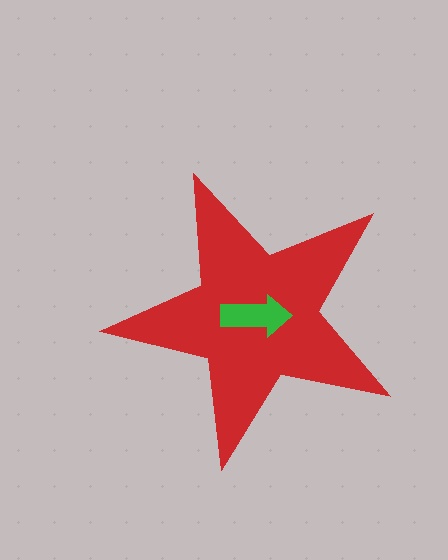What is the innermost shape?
The green arrow.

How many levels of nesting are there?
2.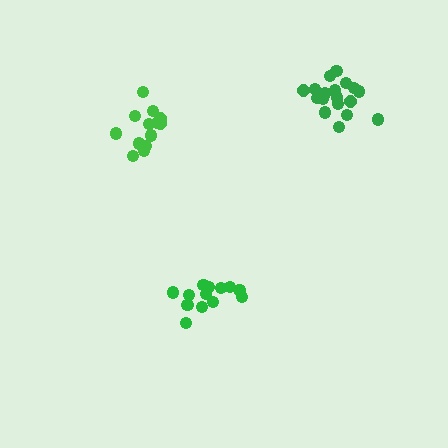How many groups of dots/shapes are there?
There are 3 groups.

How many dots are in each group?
Group 1: 13 dots, Group 2: 13 dots, Group 3: 18 dots (44 total).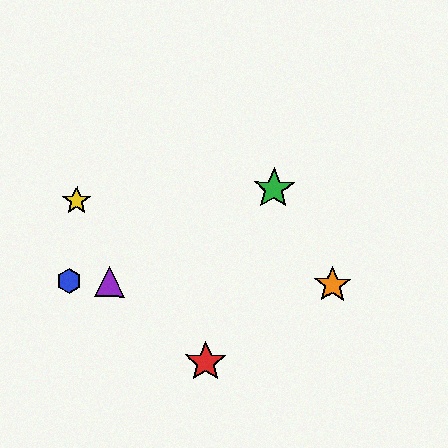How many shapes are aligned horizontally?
3 shapes (the blue hexagon, the purple triangle, the orange star) are aligned horizontally.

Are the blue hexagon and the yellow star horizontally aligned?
No, the blue hexagon is at y≈281 and the yellow star is at y≈200.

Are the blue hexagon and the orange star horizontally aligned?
Yes, both are at y≈281.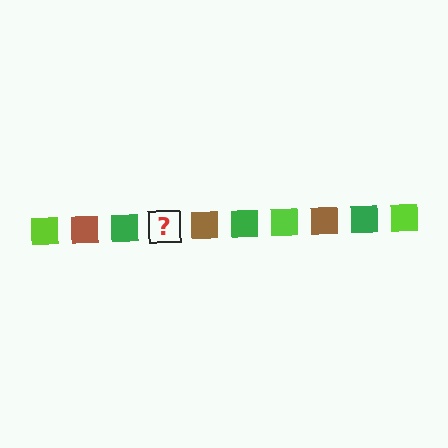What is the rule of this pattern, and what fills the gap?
The rule is that the pattern cycles through lime, brown, green squares. The gap should be filled with a lime square.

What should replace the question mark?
The question mark should be replaced with a lime square.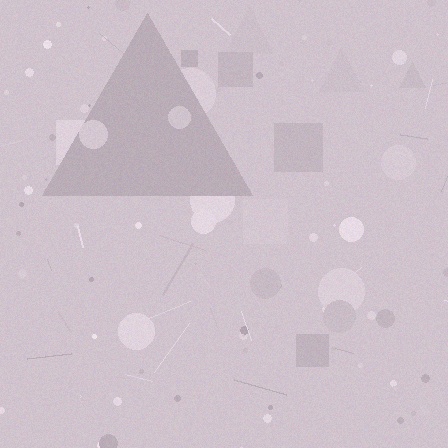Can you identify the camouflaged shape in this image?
The camouflaged shape is a triangle.